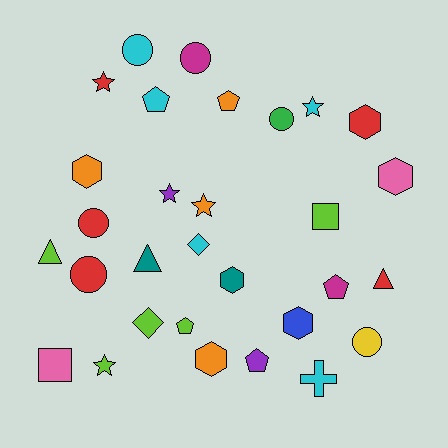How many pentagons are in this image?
There are 5 pentagons.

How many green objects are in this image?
There is 1 green object.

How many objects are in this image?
There are 30 objects.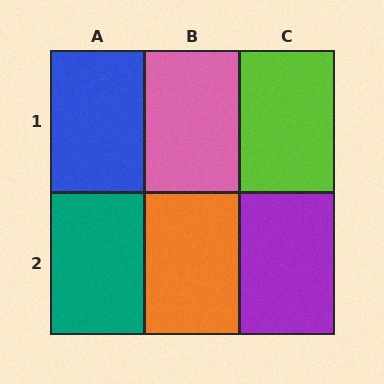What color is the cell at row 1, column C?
Lime.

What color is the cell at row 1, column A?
Blue.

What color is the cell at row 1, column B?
Pink.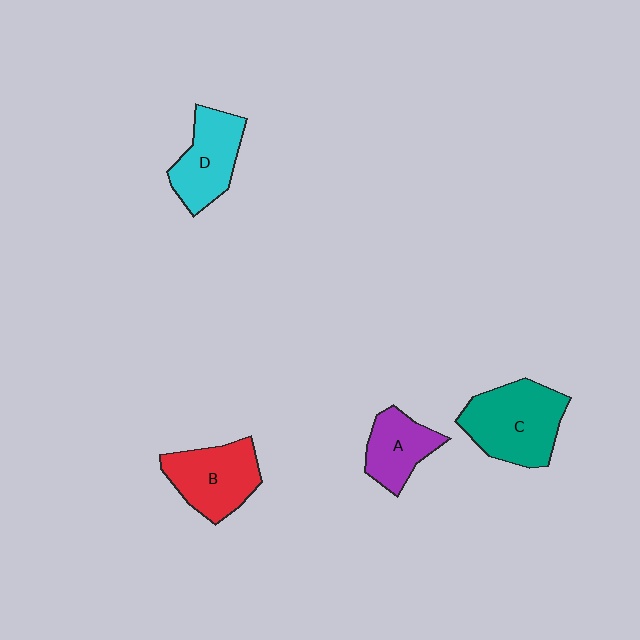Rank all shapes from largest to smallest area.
From largest to smallest: C (teal), B (red), D (cyan), A (purple).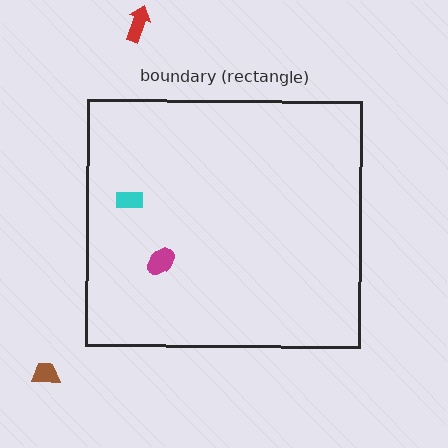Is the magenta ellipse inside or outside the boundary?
Inside.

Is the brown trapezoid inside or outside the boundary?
Outside.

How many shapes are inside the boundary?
2 inside, 2 outside.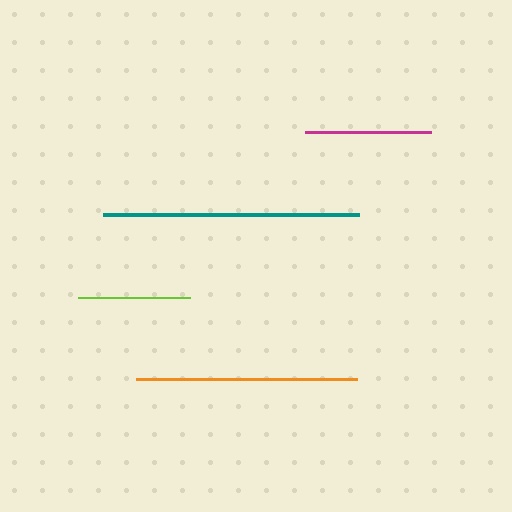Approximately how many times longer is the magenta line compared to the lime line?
The magenta line is approximately 1.1 times the length of the lime line.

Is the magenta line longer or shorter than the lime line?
The magenta line is longer than the lime line.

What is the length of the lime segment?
The lime segment is approximately 112 pixels long.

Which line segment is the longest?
The teal line is the longest at approximately 255 pixels.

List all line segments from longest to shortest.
From longest to shortest: teal, orange, magenta, lime.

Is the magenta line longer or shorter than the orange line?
The orange line is longer than the magenta line.